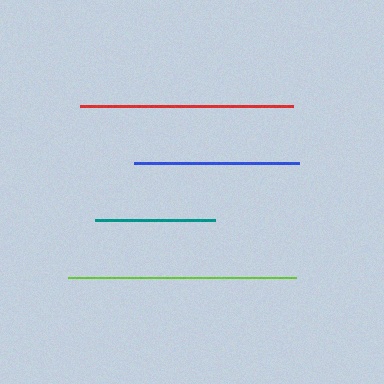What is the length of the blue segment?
The blue segment is approximately 166 pixels long.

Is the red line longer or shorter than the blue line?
The red line is longer than the blue line.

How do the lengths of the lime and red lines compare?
The lime and red lines are approximately the same length.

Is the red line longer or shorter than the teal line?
The red line is longer than the teal line.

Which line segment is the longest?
The lime line is the longest at approximately 228 pixels.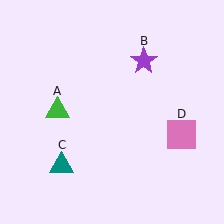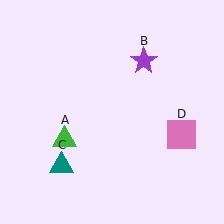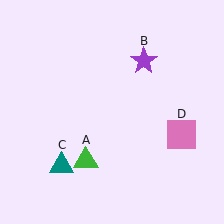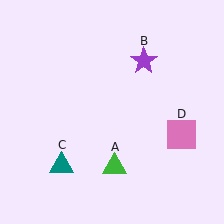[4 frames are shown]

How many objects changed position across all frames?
1 object changed position: green triangle (object A).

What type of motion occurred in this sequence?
The green triangle (object A) rotated counterclockwise around the center of the scene.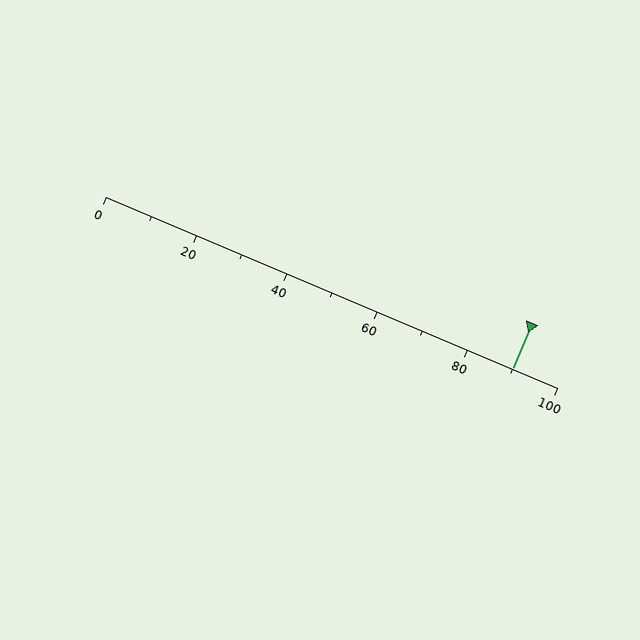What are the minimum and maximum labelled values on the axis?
The axis runs from 0 to 100.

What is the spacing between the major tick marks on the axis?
The major ticks are spaced 20 apart.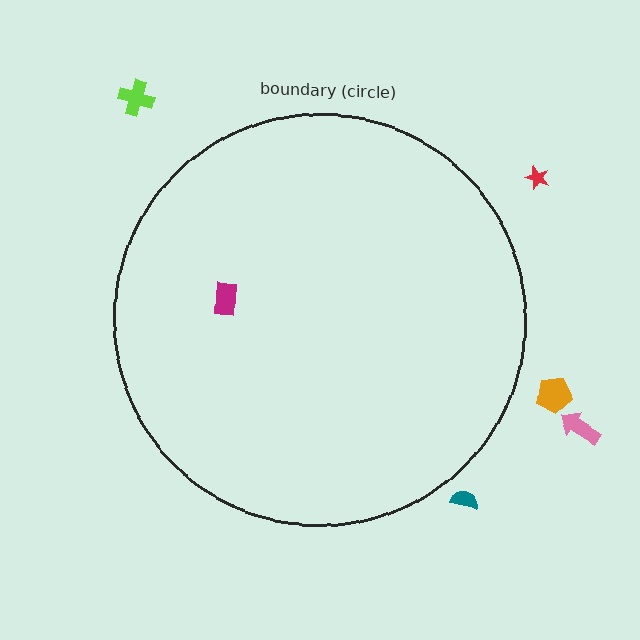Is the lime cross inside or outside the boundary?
Outside.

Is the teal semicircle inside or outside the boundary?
Outside.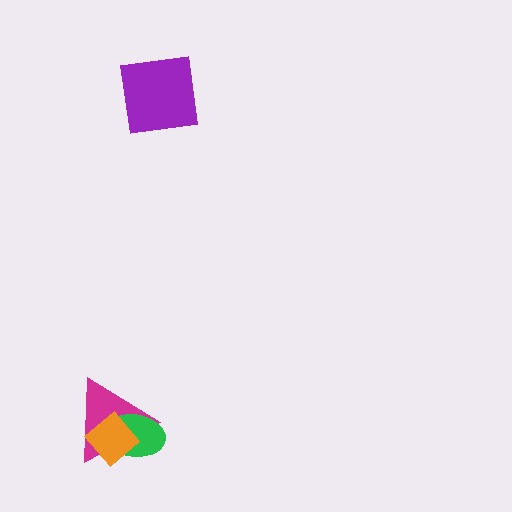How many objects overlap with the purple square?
0 objects overlap with the purple square.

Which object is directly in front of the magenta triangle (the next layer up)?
The green ellipse is directly in front of the magenta triangle.